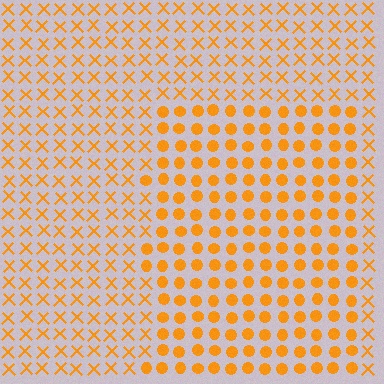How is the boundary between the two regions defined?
The boundary is defined by a change in element shape: circles inside vs. X marks outside. All elements share the same color and spacing.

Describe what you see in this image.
The image is filled with small orange elements arranged in a uniform grid. A rectangle-shaped region contains circles, while the surrounding area contains X marks. The boundary is defined purely by the change in element shape.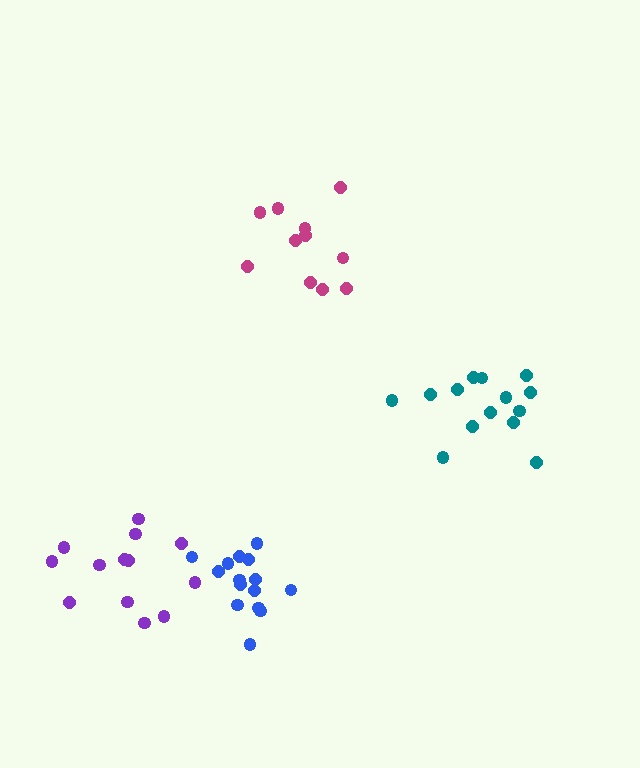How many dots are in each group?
Group 1: 16 dots, Group 2: 11 dots, Group 3: 13 dots, Group 4: 15 dots (55 total).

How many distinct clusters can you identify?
There are 4 distinct clusters.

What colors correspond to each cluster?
The clusters are colored: blue, magenta, purple, teal.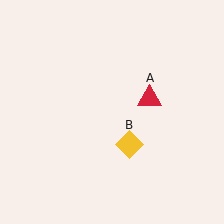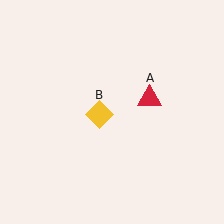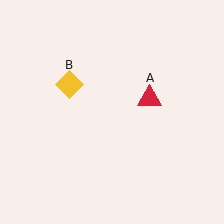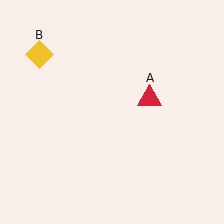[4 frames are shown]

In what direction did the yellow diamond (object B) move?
The yellow diamond (object B) moved up and to the left.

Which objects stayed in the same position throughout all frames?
Red triangle (object A) remained stationary.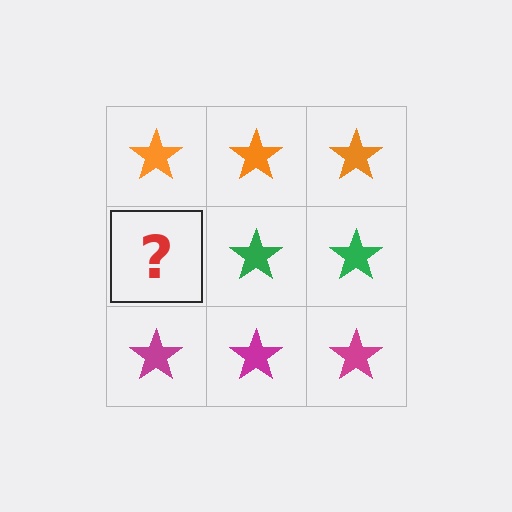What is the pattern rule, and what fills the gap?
The rule is that each row has a consistent color. The gap should be filled with a green star.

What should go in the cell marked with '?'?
The missing cell should contain a green star.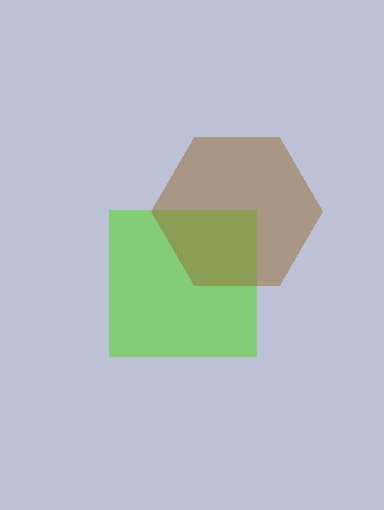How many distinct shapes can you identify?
There are 2 distinct shapes: a lime square, a brown hexagon.